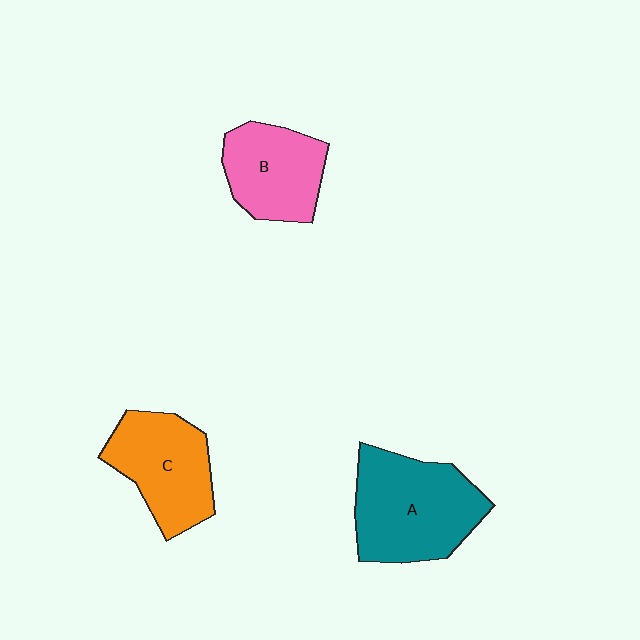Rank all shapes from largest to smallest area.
From largest to smallest: A (teal), C (orange), B (pink).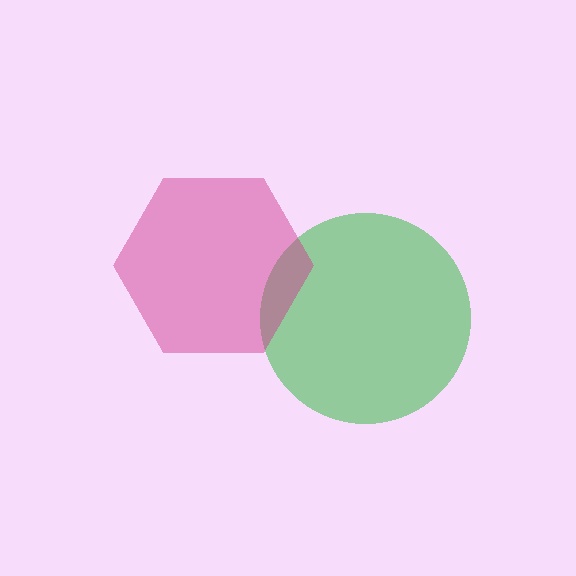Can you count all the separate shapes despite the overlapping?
Yes, there are 2 separate shapes.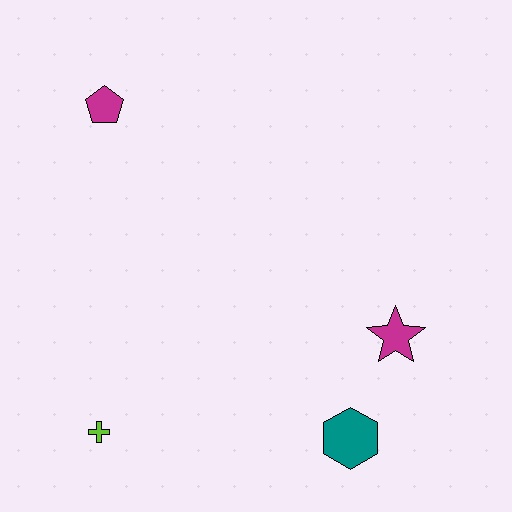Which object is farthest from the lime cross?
The magenta pentagon is farthest from the lime cross.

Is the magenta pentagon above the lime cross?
Yes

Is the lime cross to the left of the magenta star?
Yes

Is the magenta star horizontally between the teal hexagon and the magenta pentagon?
No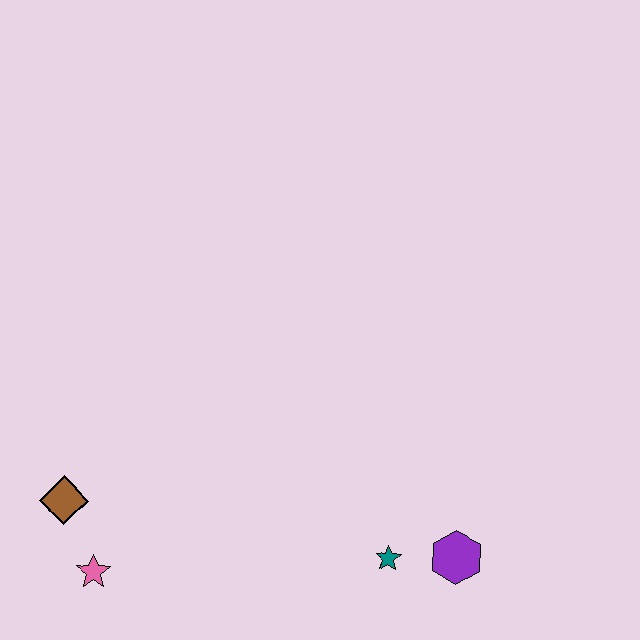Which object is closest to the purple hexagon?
The teal star is closest to the purple hexagon.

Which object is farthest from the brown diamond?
The purple hexagon is farthest from the brown diamond.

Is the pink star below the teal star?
Yes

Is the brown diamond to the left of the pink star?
Yes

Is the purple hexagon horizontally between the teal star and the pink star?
No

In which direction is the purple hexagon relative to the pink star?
The purple hexagon is to the right of the pink star.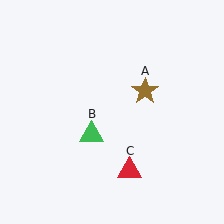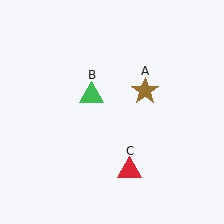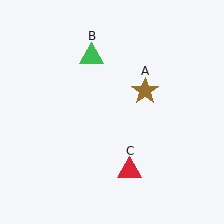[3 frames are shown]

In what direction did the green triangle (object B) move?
The green triangle (object B) moved up.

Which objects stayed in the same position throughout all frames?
Brown star (object A) and red triangle (object C) remained stationary.